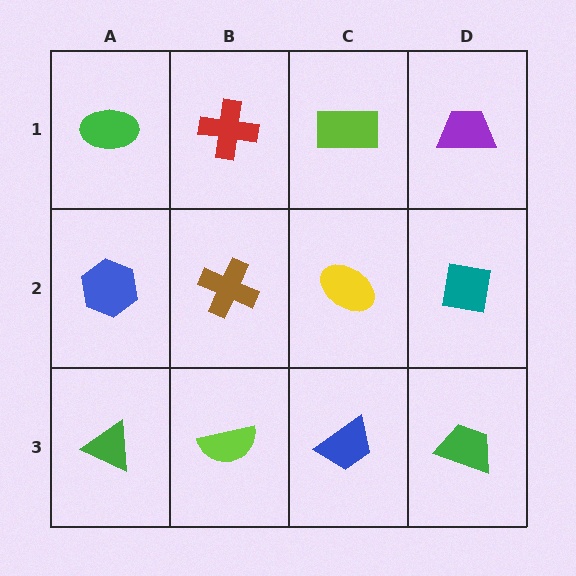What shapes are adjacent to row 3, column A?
A blue hexagon (row 2, column A), a lime semicircle (row 3, column B).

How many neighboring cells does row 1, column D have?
2.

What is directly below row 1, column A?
A blue hexagon.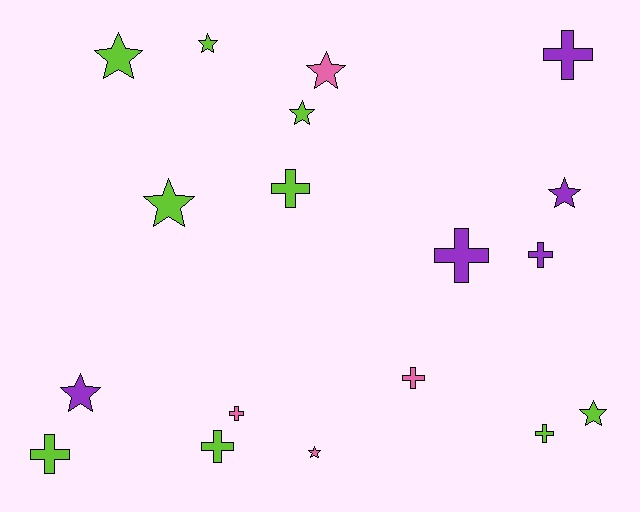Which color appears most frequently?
Lime, with 9 objects.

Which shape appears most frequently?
Cross, with 9 objects.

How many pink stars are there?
There are 2 pink stars.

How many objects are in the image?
There are 18 objects.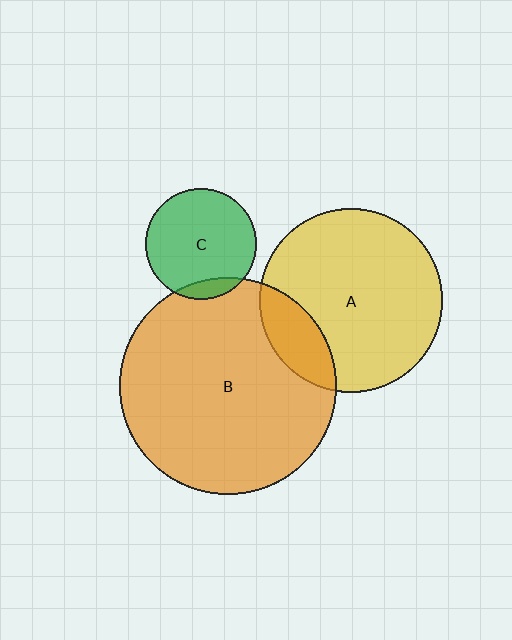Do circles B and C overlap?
Yes.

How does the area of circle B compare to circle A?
Approximately 1.4 times.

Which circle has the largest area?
Circle B (orange).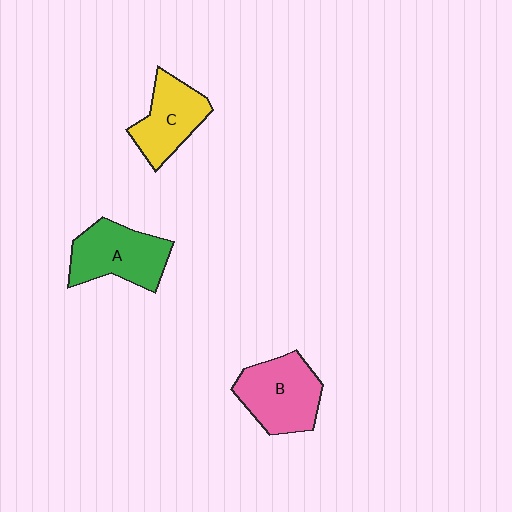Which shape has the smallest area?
Shape C (yellow).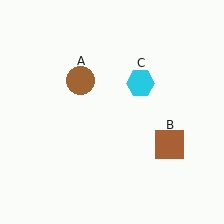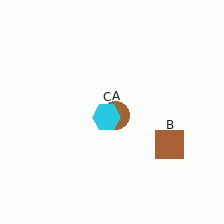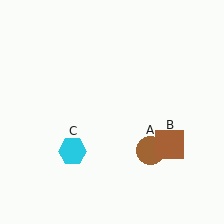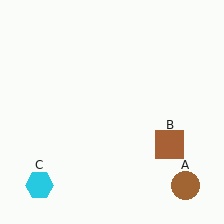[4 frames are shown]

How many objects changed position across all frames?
2 objects changed position: brown circle (object A), cyan hexagon (object C).